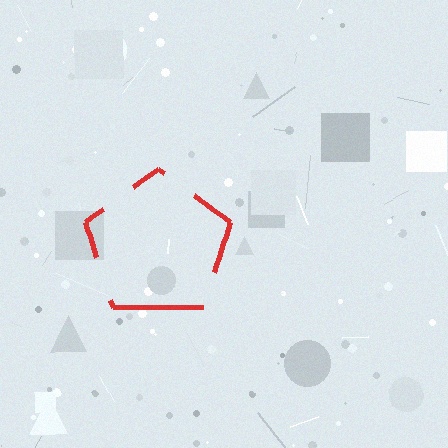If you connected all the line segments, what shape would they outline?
They would outline a pentagon.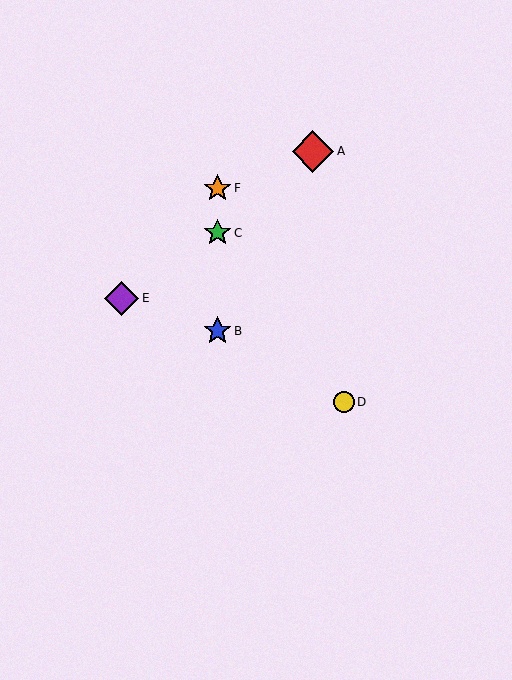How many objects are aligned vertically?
3 objects (B, C, F) are aligned vertically.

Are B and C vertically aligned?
Yes, both are at x≈217.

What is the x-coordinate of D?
Object D is at x≈344.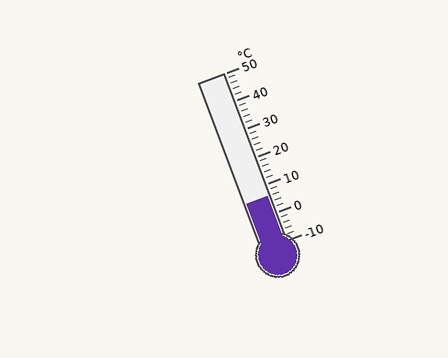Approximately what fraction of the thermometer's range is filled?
The thermometer is filled to approximately 25% of its range.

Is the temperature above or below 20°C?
The temperature is below 20°C.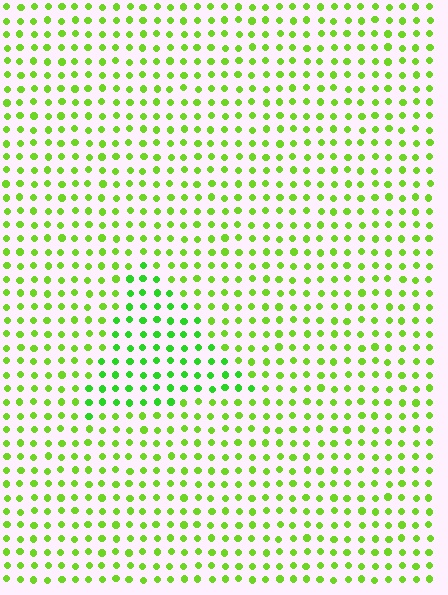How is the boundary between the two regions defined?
The boundary is defined purely by a slight shift in hue (about 23 degrees). Spacing, size, and orientation are identical on both sides.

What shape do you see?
I see a triangle.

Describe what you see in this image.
The image is filled with small lime elements in a uniform arrangement. A triangle-shaped region is visible where the elements are tinted to a slightly different hue, forming a subtle color boundary.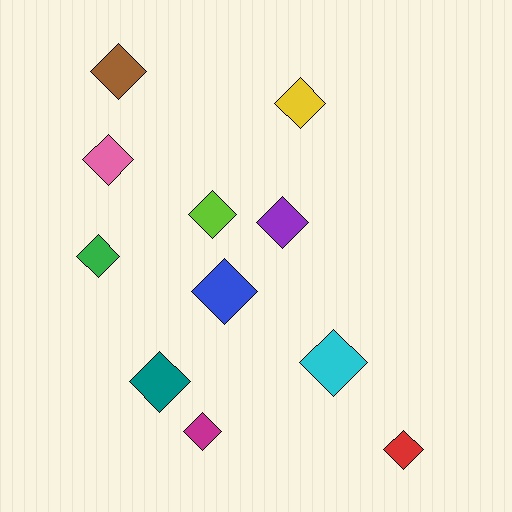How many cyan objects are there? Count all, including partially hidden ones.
There is 1 cyan object.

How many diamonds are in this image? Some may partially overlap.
There are 11 diamonds.